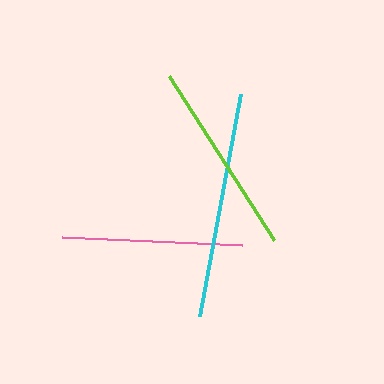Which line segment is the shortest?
The pink line is the shortest at approximately 179 pixels.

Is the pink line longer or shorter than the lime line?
The lime line is longer than the pink line.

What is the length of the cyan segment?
The cyan segment is approximately 226 pixels long.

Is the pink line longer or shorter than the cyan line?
The cyan line is longer than the pink line.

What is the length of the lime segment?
The lime segment is approximately 195 pixels long.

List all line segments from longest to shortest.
From longest to shortest: cyan, lime, pink.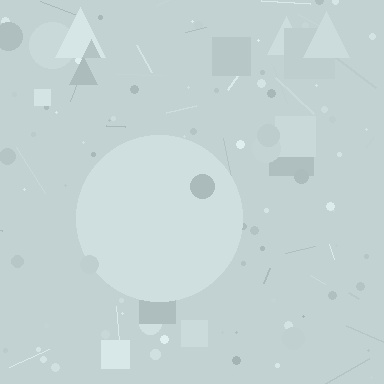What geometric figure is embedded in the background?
A circle is embedded in the background.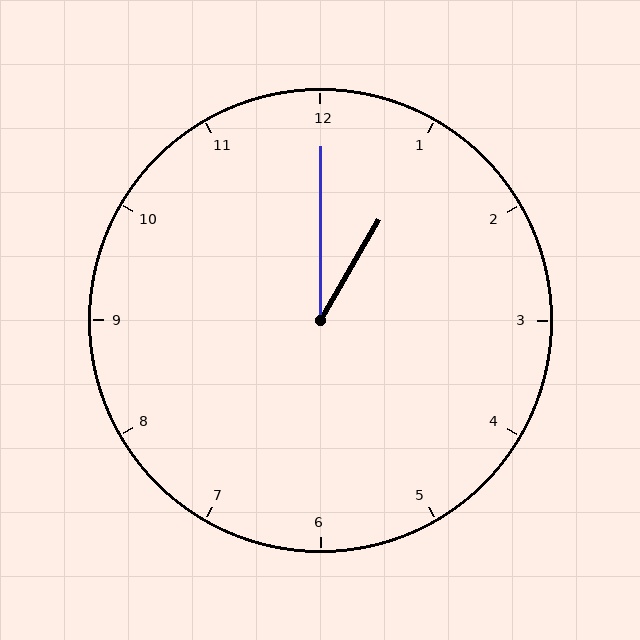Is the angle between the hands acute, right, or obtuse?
It is acute.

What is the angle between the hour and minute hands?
Approximately 30 degrees.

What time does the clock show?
1:00.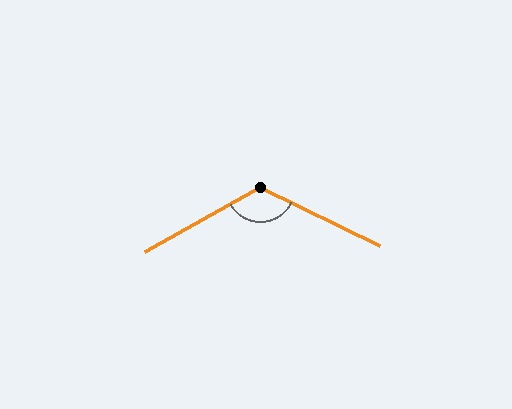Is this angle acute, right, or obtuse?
It is obtuse.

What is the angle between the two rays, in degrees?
Approximately 125 degrees.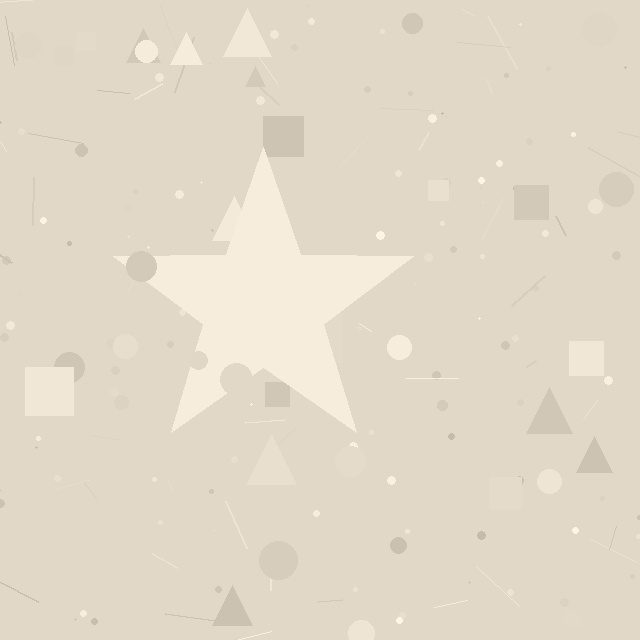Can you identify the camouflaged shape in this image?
The camouflaged shape is a star.